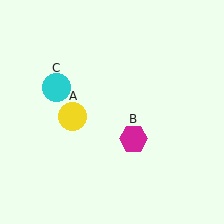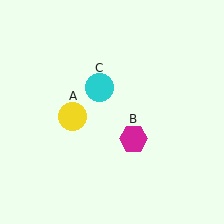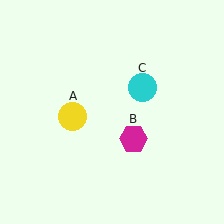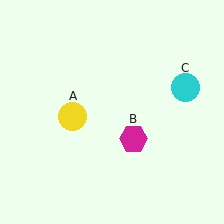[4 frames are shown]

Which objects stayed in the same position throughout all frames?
Yellow circle (object A) and magenta hexagon (object B) remained stationary.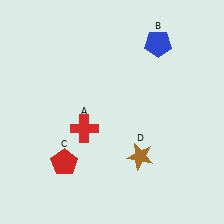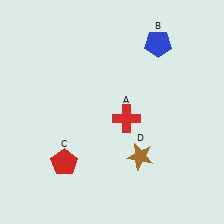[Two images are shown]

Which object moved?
The red cross (A) moved right.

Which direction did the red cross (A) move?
The red cross (A) moved right.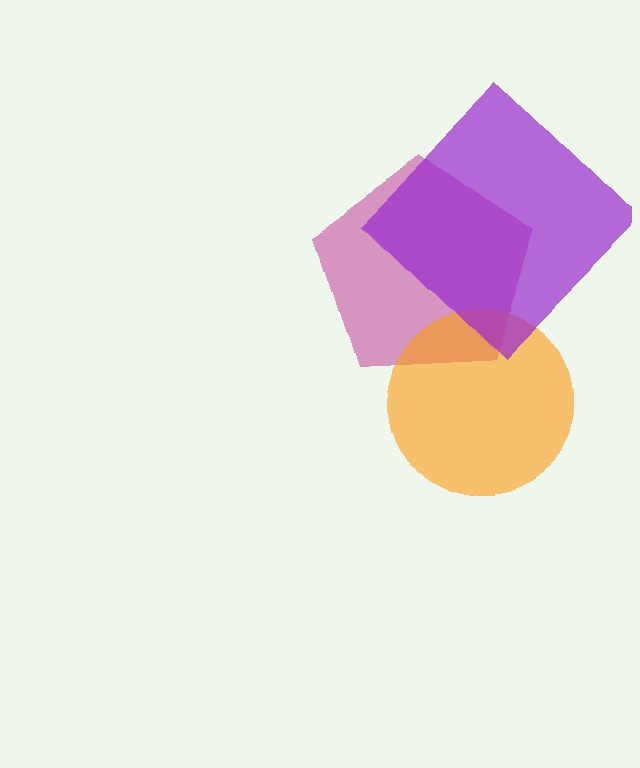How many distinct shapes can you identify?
There are 3 distinct shapes: a magenta pentagon, an orange circle, a purple diamond.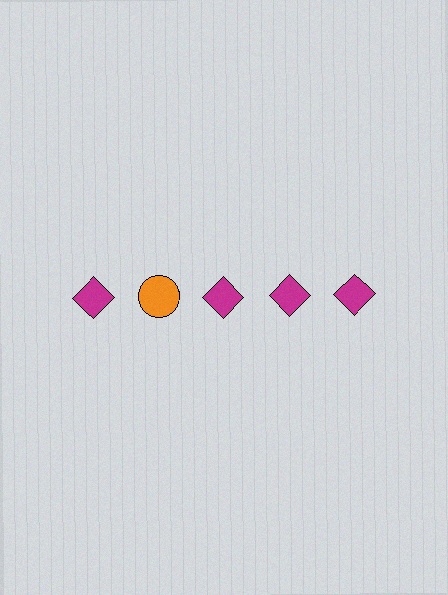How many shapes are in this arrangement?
There are 5 shapes arranged in a grid pattern.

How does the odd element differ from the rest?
It differs in both color (orange instead of magenta) and shape (circle instead of diamond).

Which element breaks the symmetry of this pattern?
The orange circle in the top row, second from left column breaks the symmetry. All other shapes are magenta diamonds.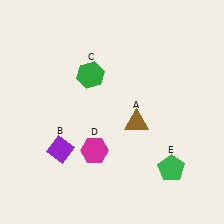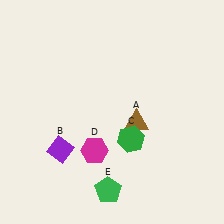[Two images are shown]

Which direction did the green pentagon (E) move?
The green pentagon (E) moved left.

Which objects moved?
The objects that moved are: the green hexagon (C), the green pentagon (E).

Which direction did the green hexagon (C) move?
The green hexagon (C) moved down.